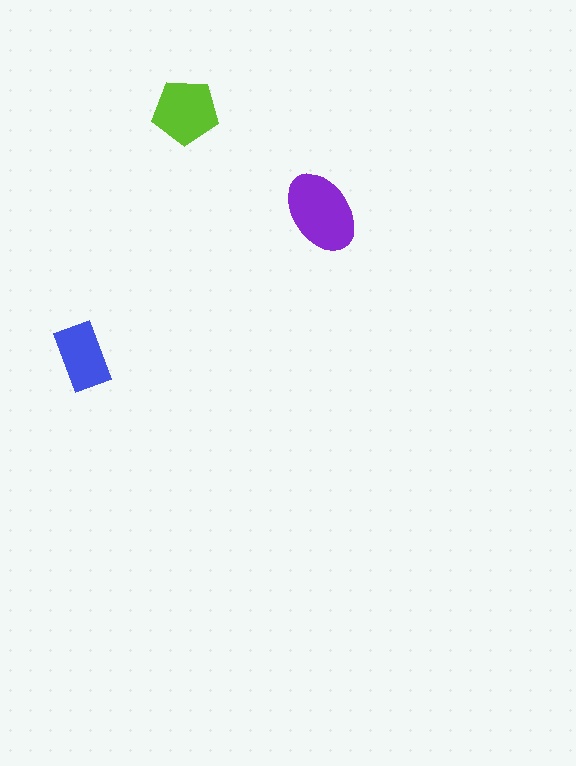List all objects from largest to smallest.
The purple ellipse, the lime pentagon, the blue rectangle.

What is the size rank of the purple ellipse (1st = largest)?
1st.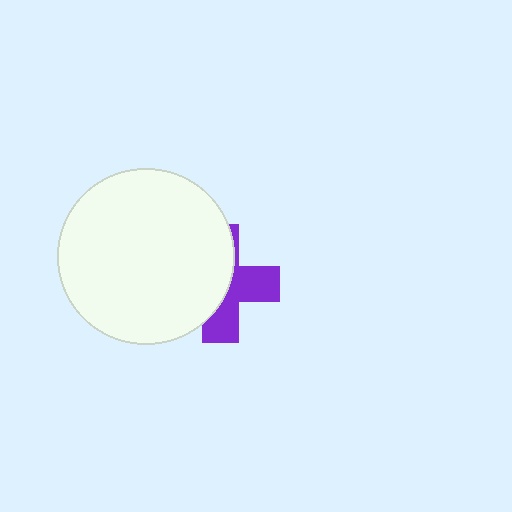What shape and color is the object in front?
The object in front is a white circle.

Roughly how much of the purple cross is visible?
About half of it is visible (roughly 45%).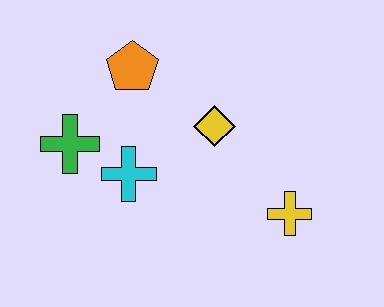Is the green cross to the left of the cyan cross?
Yes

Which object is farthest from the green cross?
The yellow cross is farthest from the green cross.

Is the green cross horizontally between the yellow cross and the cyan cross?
No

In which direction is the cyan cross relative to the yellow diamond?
The cyan cross is to the left of the yellow diamond.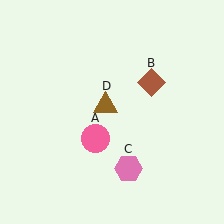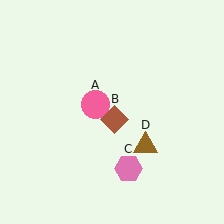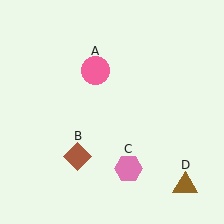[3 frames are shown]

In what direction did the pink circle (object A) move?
The pink circle (object A) moved up.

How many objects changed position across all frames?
3 objects changed position: pink circle (object A), brown diamond (object B), brown triangle (object D).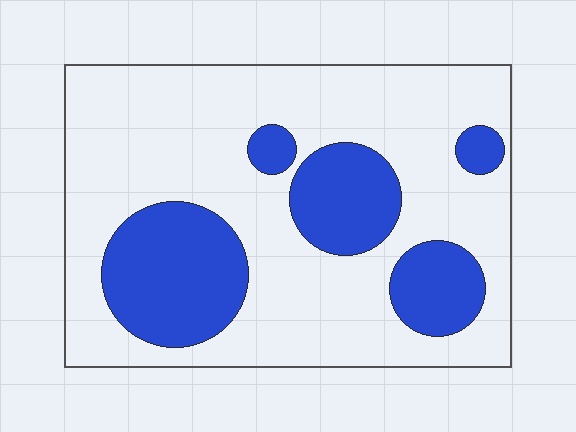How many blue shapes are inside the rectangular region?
5.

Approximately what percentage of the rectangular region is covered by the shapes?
Approximately 30%.